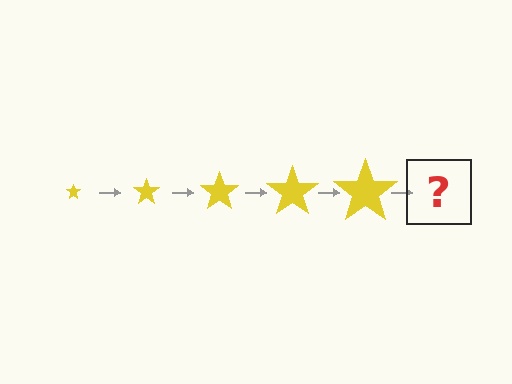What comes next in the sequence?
The next element should be a yellow star, larger than the previous one.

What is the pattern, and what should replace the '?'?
The pattern is that the star gets progressively larger each step. The '?' should be a yellow star, larger than the previous one.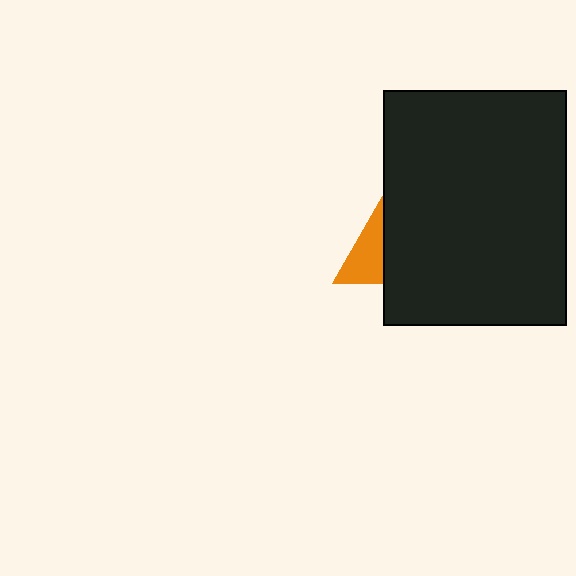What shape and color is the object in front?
The object in front is a black rectangle.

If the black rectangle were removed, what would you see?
You would see the complete orange triangle.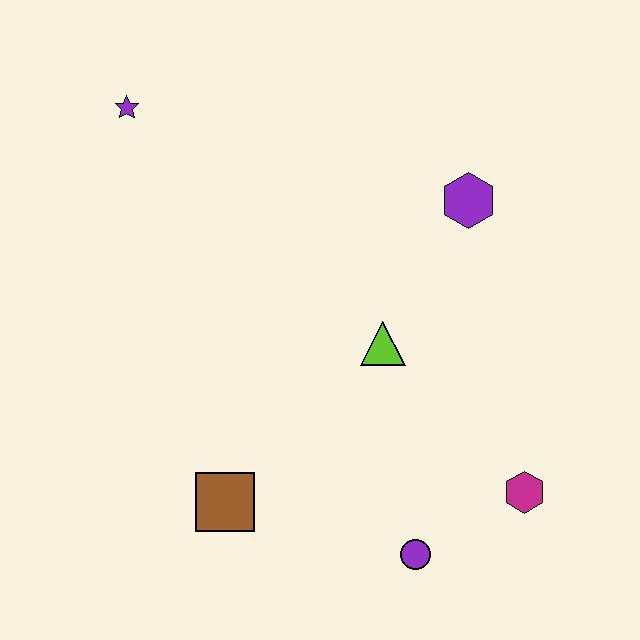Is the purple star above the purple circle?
Yes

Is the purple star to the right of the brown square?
No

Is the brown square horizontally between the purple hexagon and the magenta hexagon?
No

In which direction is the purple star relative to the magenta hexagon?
The purple star is to the left of the magenta hexagon.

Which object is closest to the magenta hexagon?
The purple circle is closest to the magenta hexagon.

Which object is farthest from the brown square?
The purple star is farthest from the brown square.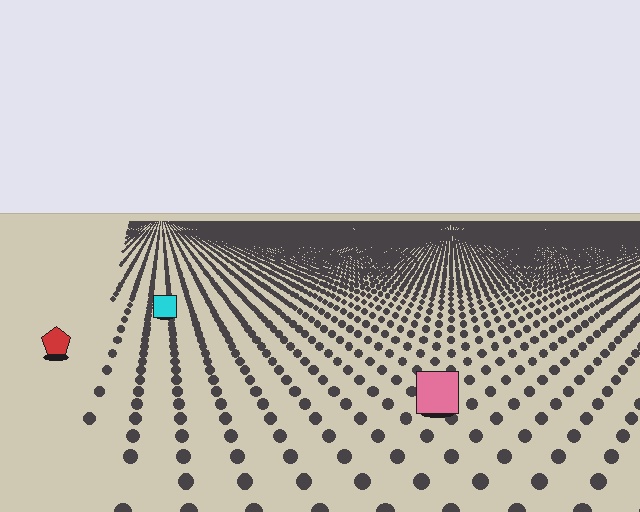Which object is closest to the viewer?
The pink square is closest. The texture marks near it are larger and more spread out.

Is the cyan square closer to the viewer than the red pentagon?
No. The red pentagon is closer — you can tell from the texture gradient: the ground texture is coarser near it.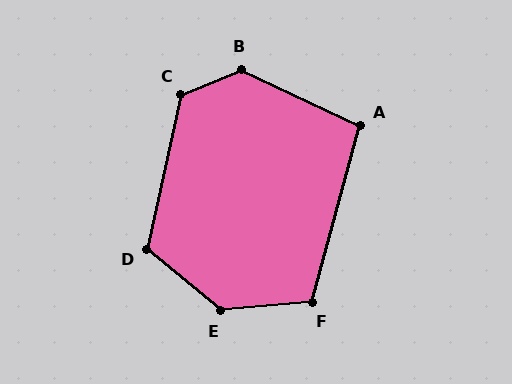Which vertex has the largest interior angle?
E, at approximately 135 degrees.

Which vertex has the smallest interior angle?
A, at approximately 100 degrees.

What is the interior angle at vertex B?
Approximately 132 degrees (obtuse).